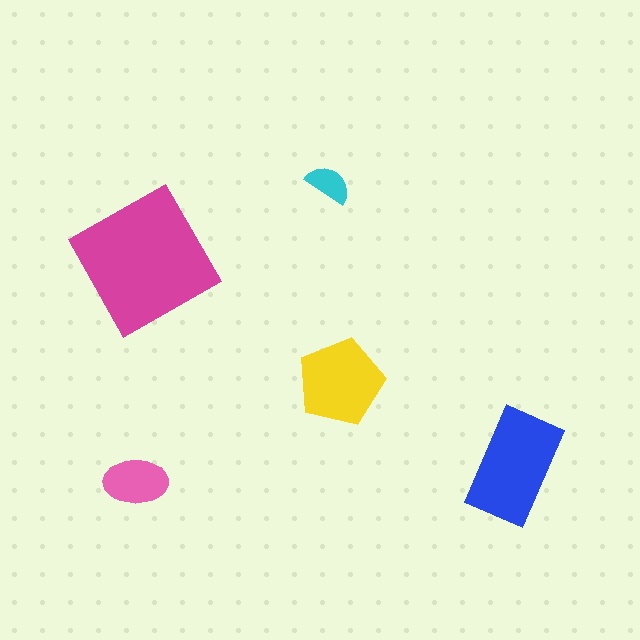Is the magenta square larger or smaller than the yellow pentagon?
Larger.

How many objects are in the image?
There are 5 objects in the image.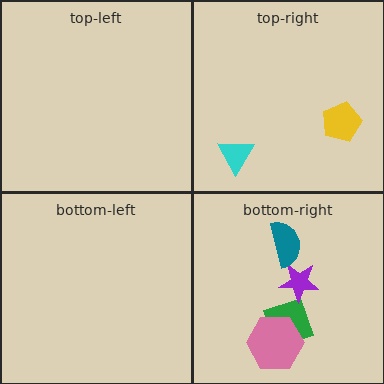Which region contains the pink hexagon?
The bottom-right region.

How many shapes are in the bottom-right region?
4.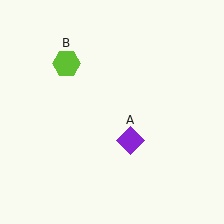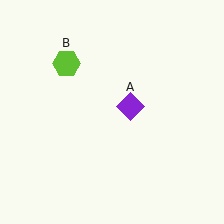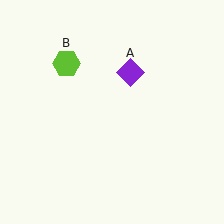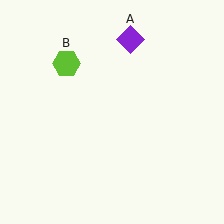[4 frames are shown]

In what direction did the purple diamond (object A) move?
The purple diamond (object A) moved up.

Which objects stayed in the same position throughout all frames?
Lime hexagon (object B) remained stationary.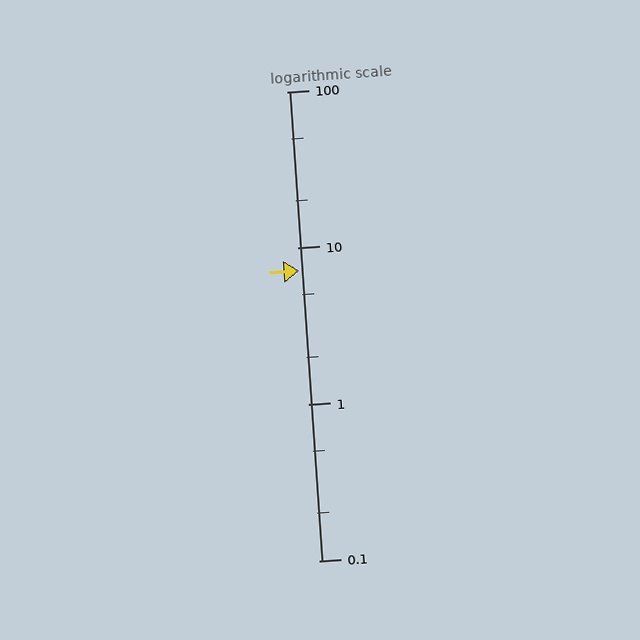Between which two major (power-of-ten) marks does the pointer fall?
The pointer is between 1 and 10.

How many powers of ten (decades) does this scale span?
The scale spans 3 decades, from 0.1 to 100.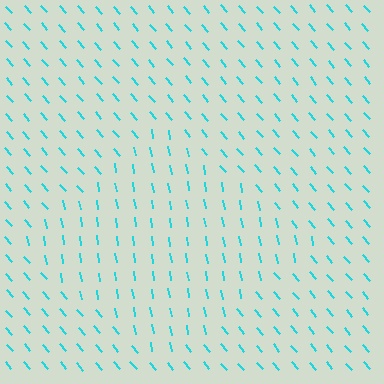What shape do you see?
I see a diamond.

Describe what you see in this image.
The image is filled with small cyan line segments. A diamond region in the image has lines oriented differently from the surrounding lines, creating a visible texture boundary.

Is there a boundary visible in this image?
Yes, there is a texture boundary formed by a change in line orientation.